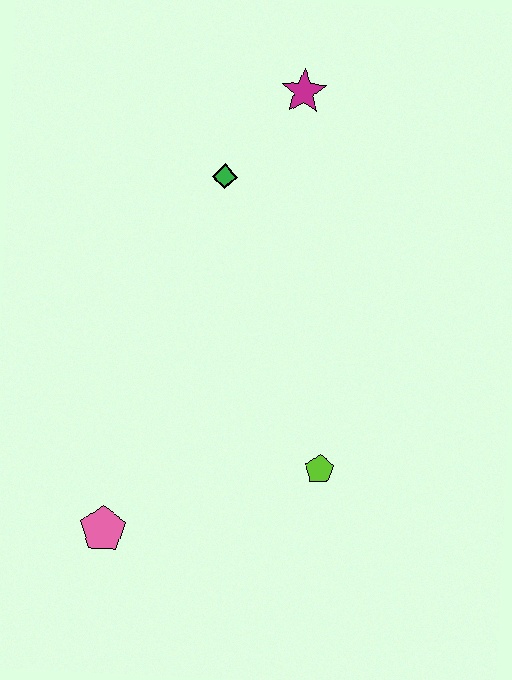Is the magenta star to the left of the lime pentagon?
Yes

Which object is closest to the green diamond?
The magenta star is closest to the green diamond.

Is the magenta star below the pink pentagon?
No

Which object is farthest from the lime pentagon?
The magenta star is farthest from the lime pentagon.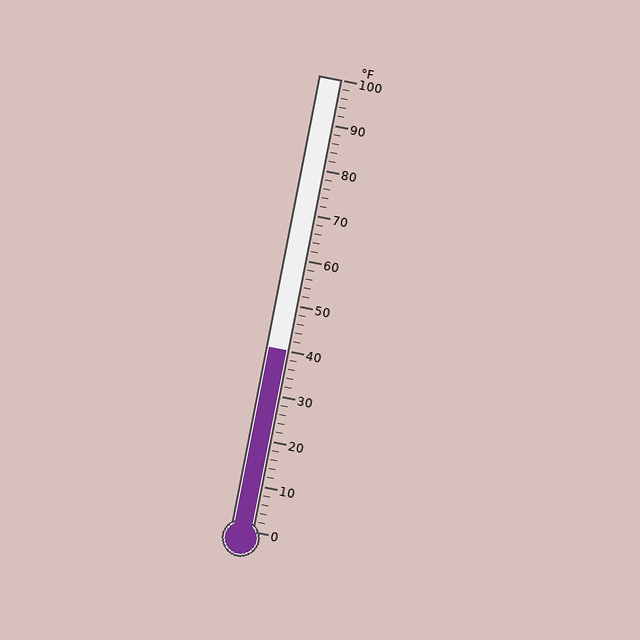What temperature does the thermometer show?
The thermometer shows approximately 40°F.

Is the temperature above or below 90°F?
The temperature is below 90°F.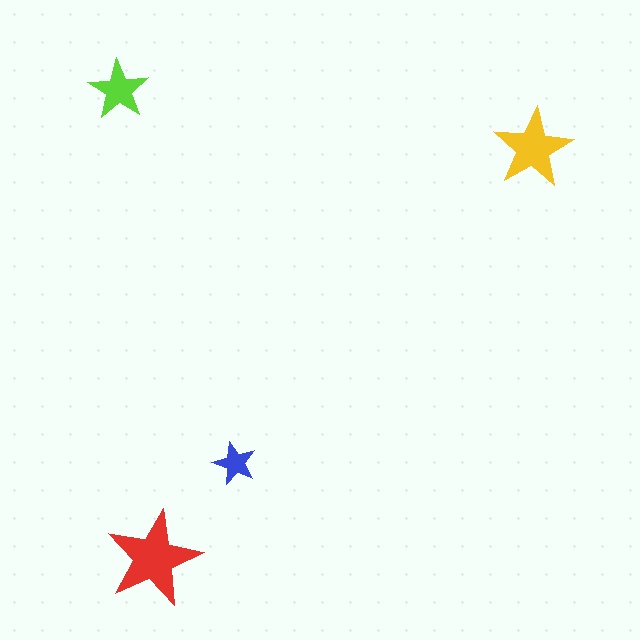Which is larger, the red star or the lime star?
The red one.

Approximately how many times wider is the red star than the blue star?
About 2 times wider.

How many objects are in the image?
There are 4 objects in the image.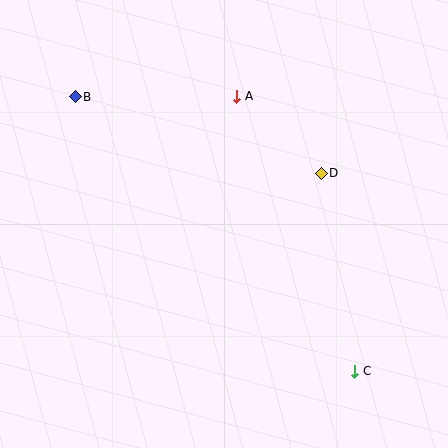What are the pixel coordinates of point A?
Point A is at (237, 96).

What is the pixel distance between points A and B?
The distance between A and B is 161 pixels.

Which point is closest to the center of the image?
Point D at (321, 173) is closest to the center.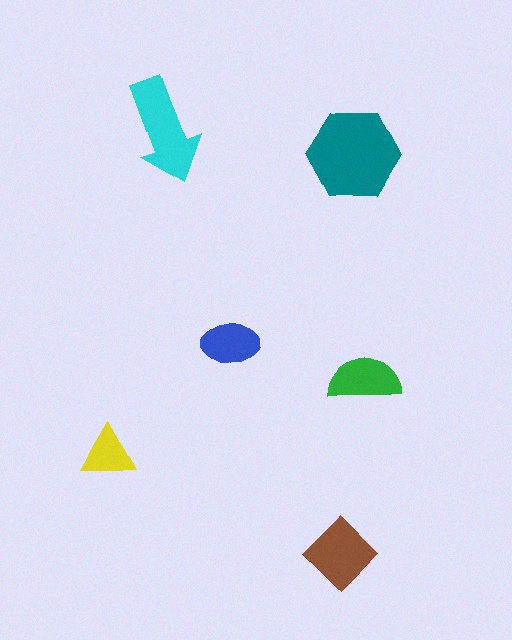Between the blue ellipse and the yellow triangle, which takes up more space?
The blue ellipse.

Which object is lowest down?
The brown diamond is bottommost.